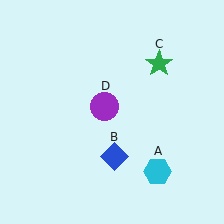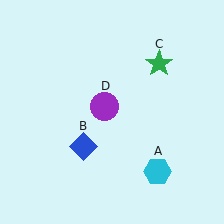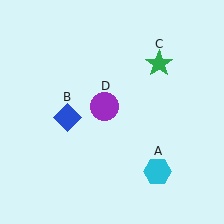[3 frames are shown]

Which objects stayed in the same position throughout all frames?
Cyan hexagon (object A) and green star (object C) and purple circle (object D) remained stationary.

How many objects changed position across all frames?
1 object changed position: blue diamond (object B).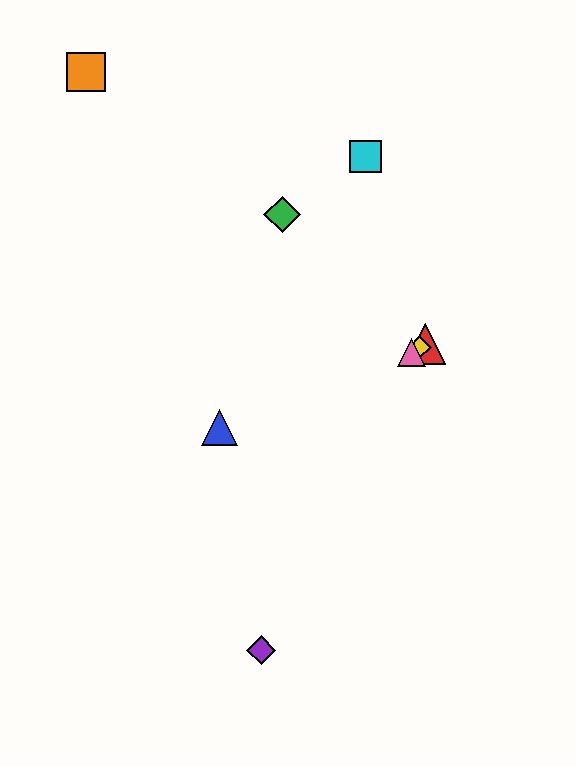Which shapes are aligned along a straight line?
The red triangle, the yellow diamond, the pink triangle are aligned along a straight line.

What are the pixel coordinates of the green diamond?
The green diamond is at (282, 214).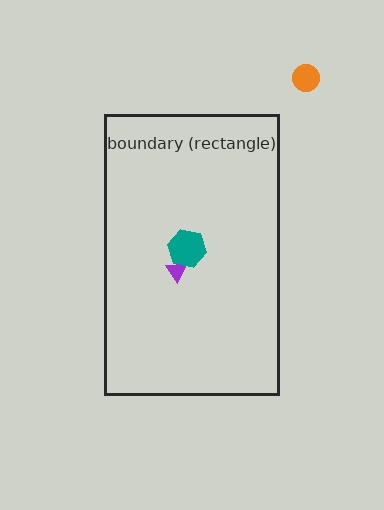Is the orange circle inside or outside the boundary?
Outside.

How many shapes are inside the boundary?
2 inside, 1 outside.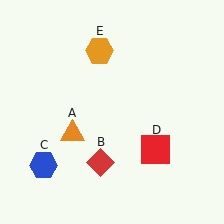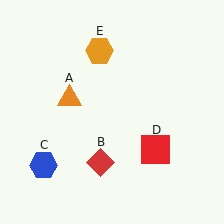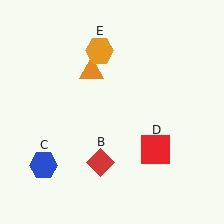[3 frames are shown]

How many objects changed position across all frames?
1 object changed position: orange triangle (object A).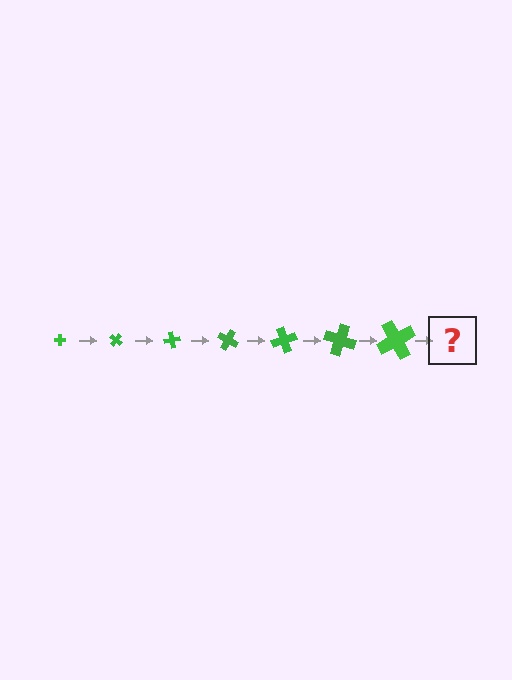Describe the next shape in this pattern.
It should be a cross, larger than the previous one and rotated 280 degrees from the start.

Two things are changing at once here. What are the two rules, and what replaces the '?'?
The two rules are that the cross grows larger each step and it rotates 40 degrees each step. The '?' should be a cross, larger than the previous one and rotated 280 degrees from the start.